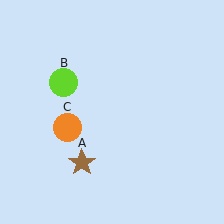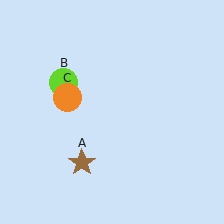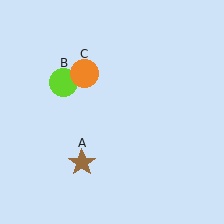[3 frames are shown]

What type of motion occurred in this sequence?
The orange circle (object C) rotated clockwise around the center of the scene.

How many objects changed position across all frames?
1 object changed position: orange circle (object C).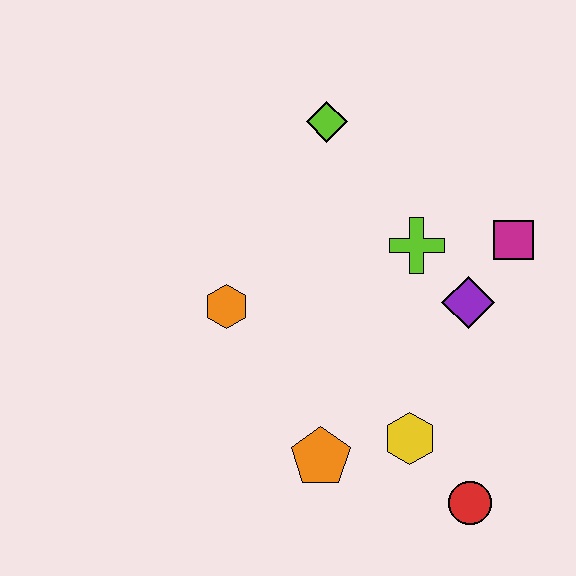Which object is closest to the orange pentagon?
The yellow hexagon is closest to the orange pentagon.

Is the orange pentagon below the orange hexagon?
Yes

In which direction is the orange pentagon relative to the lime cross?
The orange pentagon is below the lime cross.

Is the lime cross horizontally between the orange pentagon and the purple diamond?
Yes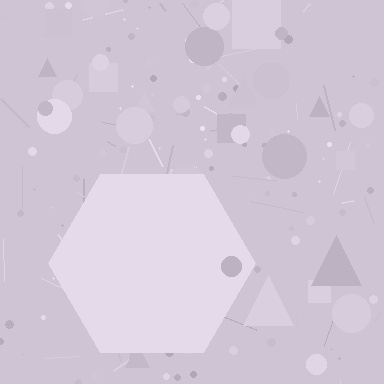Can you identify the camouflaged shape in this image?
The camouflaged shape is a hexagon.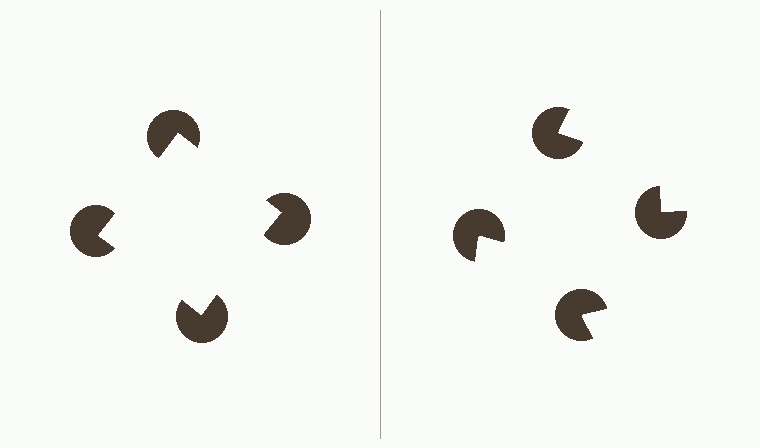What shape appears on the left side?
An illusory square.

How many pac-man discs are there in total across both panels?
8 — 4 on each side.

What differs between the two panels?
The pac-man discs are positioned identically on both sides; only the wedge orientations differ. On the left they align to a square; on the right they are misaligned.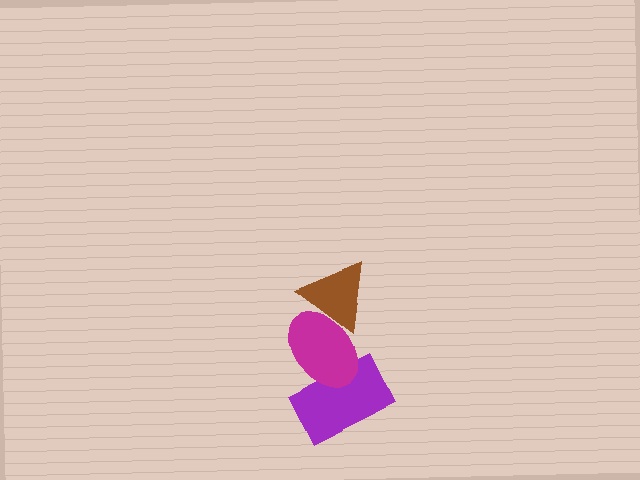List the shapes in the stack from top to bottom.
From top to bottom: the brown triangle, the magenta ellipse, the purple rectangle.